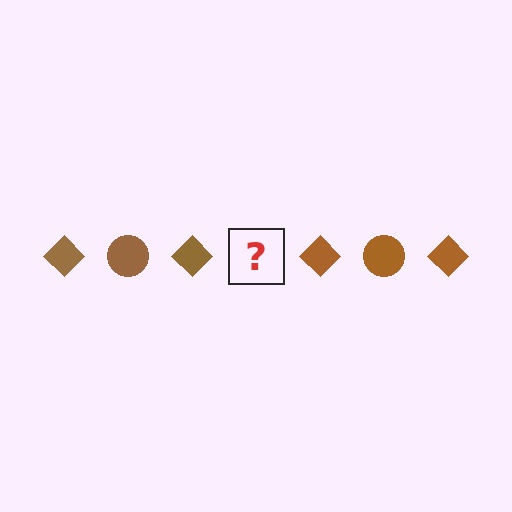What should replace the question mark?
The question mark should be replaced with a brown circle.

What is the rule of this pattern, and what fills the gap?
The rule is that the pattern cycles through diamond, circle shapes in brown. The gap should be filled with a brown circle.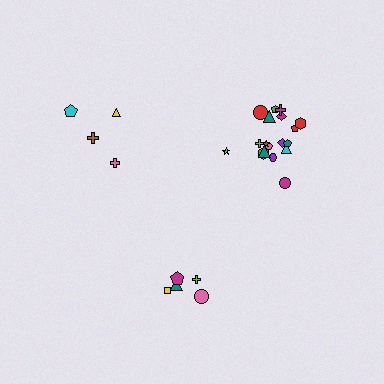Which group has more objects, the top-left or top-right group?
The top-right group.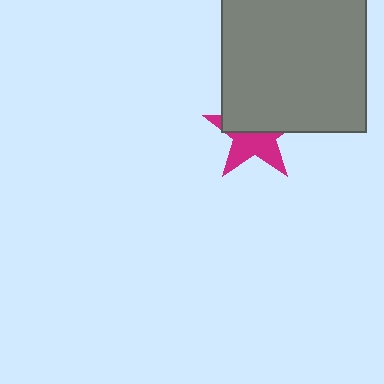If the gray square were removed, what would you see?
You would see the complete magenta star.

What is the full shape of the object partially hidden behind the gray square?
The partially hidden object is a magenta star.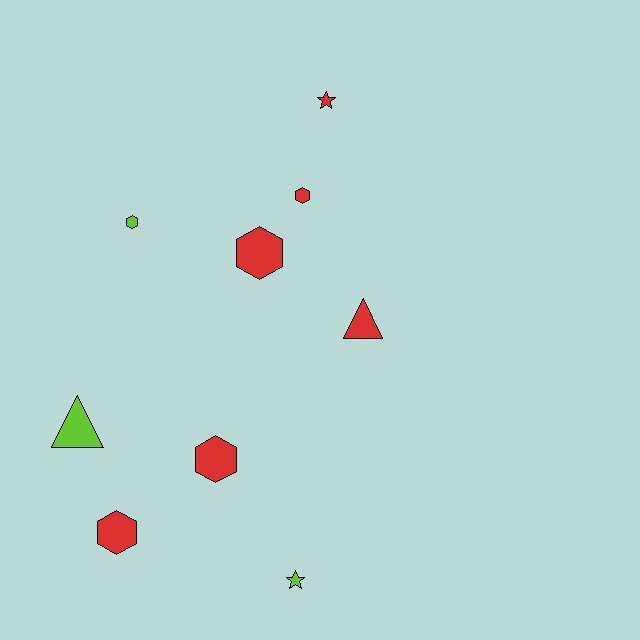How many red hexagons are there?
There are 4 red hexagons.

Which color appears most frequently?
Red, with 6 objects.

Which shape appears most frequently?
Hexagon, with 5 objects.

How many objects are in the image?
There are 9 objects.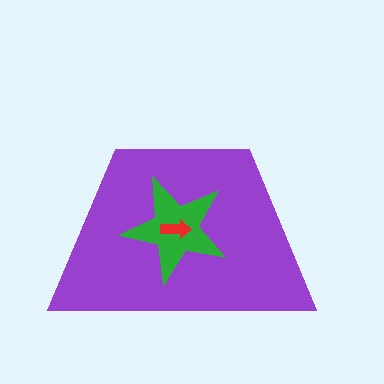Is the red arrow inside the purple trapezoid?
Yes.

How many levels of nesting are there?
3.